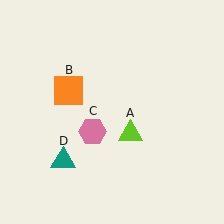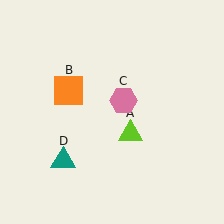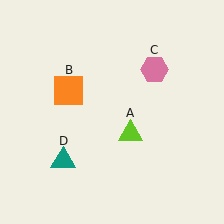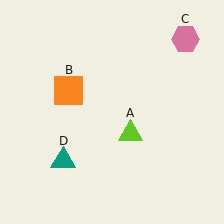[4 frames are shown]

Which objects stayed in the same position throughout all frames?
Lime triangle (object A) and orange square (object B) and teal triangle (object D) remained stationary.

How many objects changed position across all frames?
1 object changed position: pink hexagon (object C).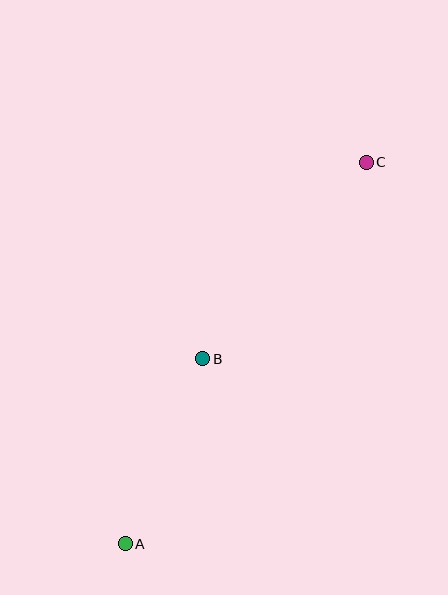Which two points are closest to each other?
Points A and B are closest to each other.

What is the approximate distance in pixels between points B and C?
The distance between B and C is approximately 256 pixels.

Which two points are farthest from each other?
Points A and C are farthest from each other.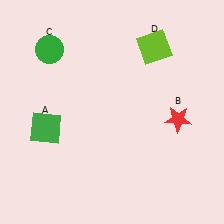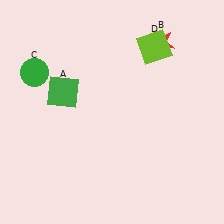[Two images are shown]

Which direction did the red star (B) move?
The red star (B) moved up.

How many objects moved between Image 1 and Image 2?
3 objects moved between the two images.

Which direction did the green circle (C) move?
The green circle (C) moved down.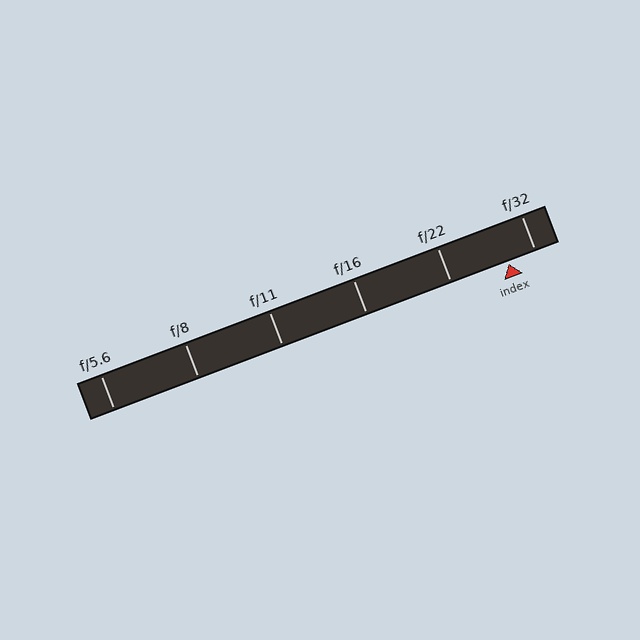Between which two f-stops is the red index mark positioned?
The index mark is between f/22 and f/32.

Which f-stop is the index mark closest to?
The index mark is closest to f/32.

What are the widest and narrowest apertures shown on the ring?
The widest aperture shown is f/5.6 and the narrowest is f/32.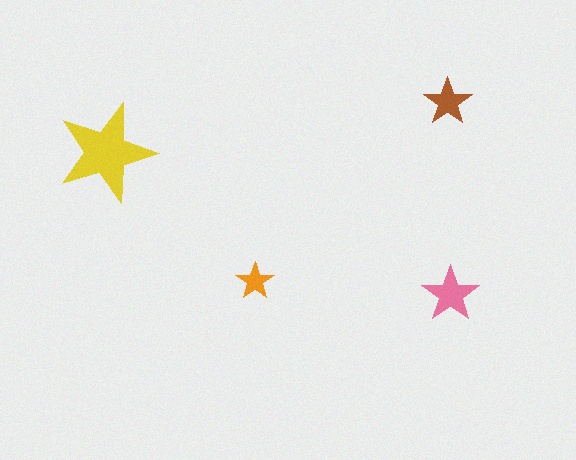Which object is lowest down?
The pink star is bottommost.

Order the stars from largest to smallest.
the yellow one, the pink one, the brown one, the orange one.